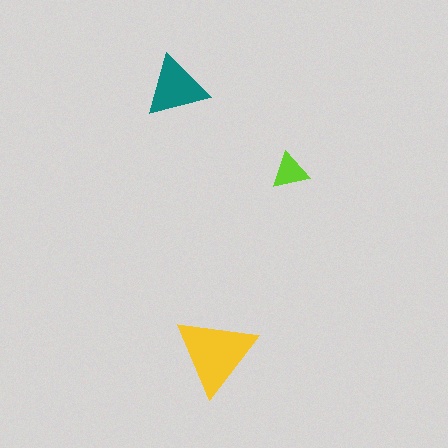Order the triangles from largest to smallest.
the yellow one, the teal one, the lime one.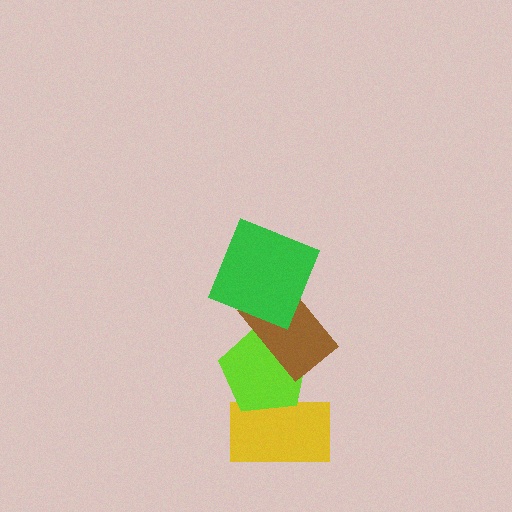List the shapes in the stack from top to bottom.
From top to bottom: the green square, the brown rectangle, the lime pentagon, the yellow rectangle.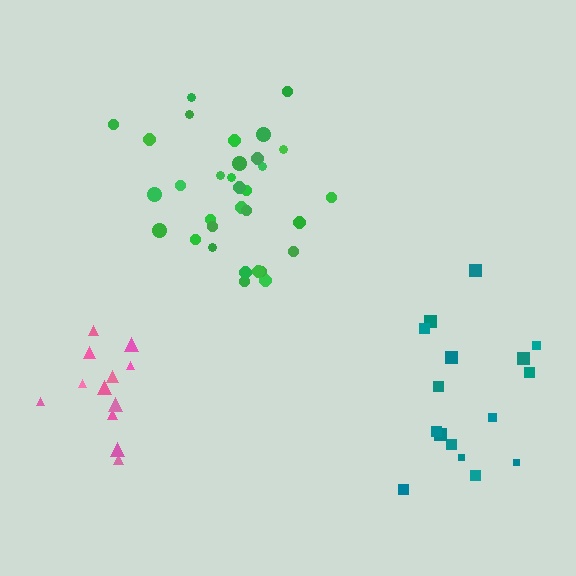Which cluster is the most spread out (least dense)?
Teal.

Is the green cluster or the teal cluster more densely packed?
Green.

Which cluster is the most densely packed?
Pink.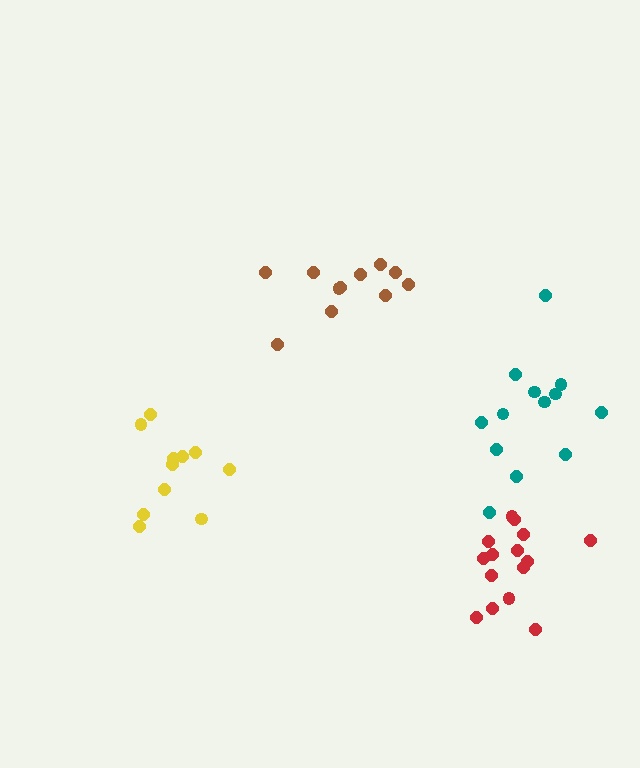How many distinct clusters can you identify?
There are 4 distinct clusters.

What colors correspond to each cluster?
The clusters are colored: red, brown, yellow, teal.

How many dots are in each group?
Group 1: 15 dots, Group 2: 11 dots, Group 3: 11 dots, Group 4: 13 dots (50 total).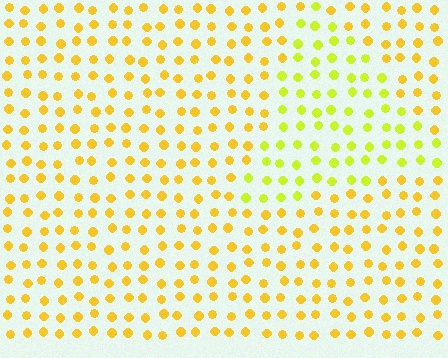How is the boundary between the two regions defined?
The boundary is defined purely by a slight shift in hue (about 27 degrees). Spacing, size, and orientation are identical on both sides.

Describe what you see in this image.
The image is filled with small yellow elements in a uniform arrangement. A triangle-shaped region is visible where the elements are tinted to a slightly different hue, forming a subtle color boundary.